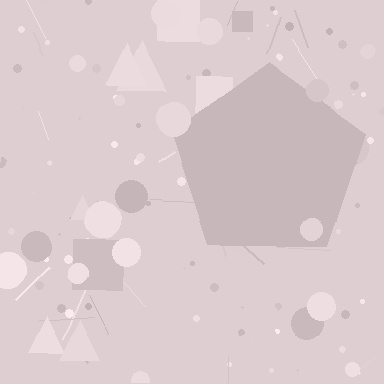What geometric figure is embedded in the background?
A pentagon is embedded in the background.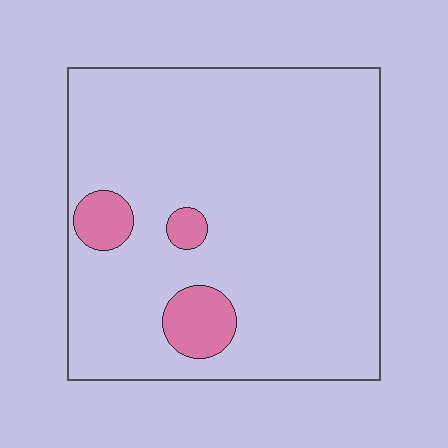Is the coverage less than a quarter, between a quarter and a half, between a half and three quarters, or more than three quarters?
Less than a quarter.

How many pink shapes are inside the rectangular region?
3.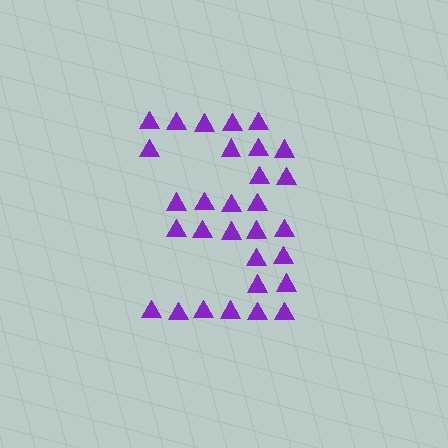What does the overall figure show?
The overall figure shows the digit 3.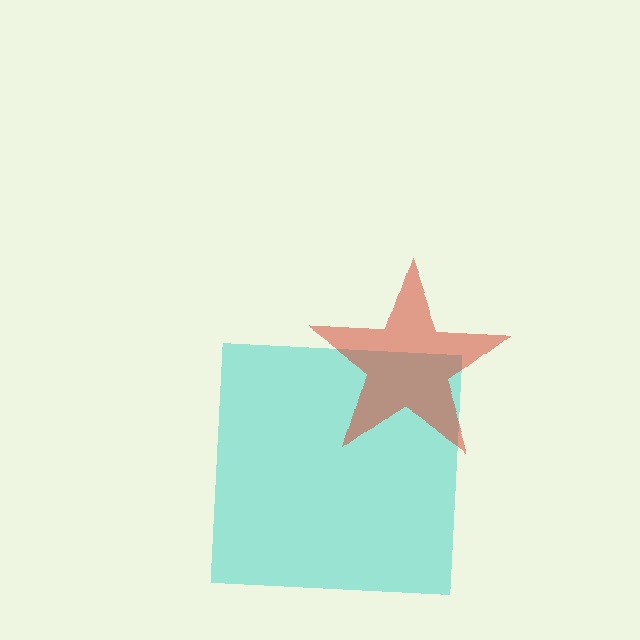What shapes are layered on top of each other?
The layered shapes are: a cyan square, a red star.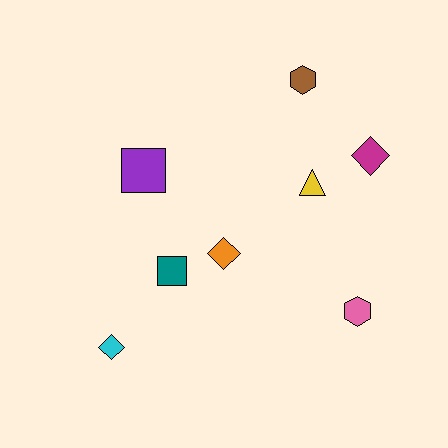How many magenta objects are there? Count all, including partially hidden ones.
There is 1 magenta object.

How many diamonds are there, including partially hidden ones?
There are 3 diamonds.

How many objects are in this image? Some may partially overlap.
There are 8 objects.